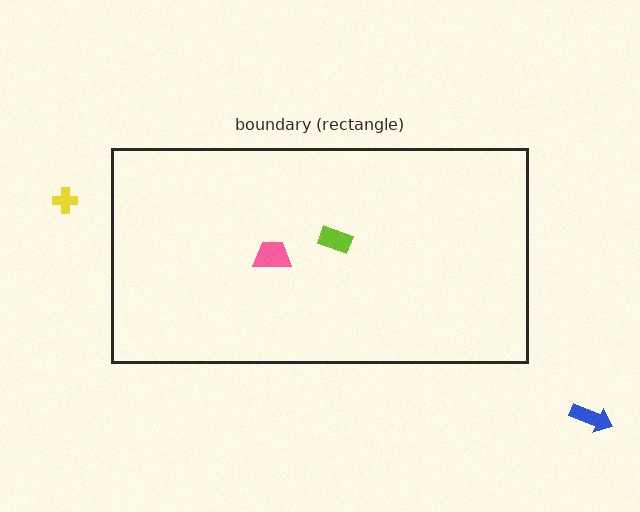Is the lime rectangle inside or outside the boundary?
Inside.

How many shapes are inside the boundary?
2 inside, 2 outside.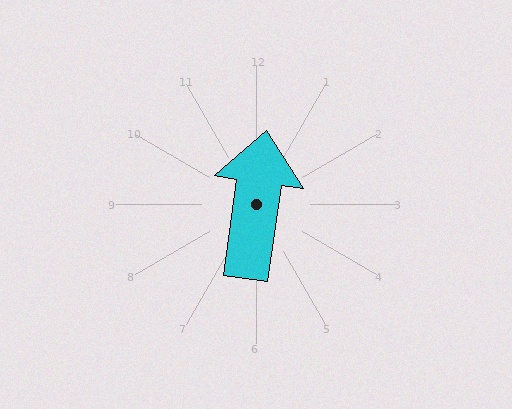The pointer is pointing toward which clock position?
Roughly 12 o'clock.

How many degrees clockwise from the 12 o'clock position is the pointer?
Approximately 8 degrees.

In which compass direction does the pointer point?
North.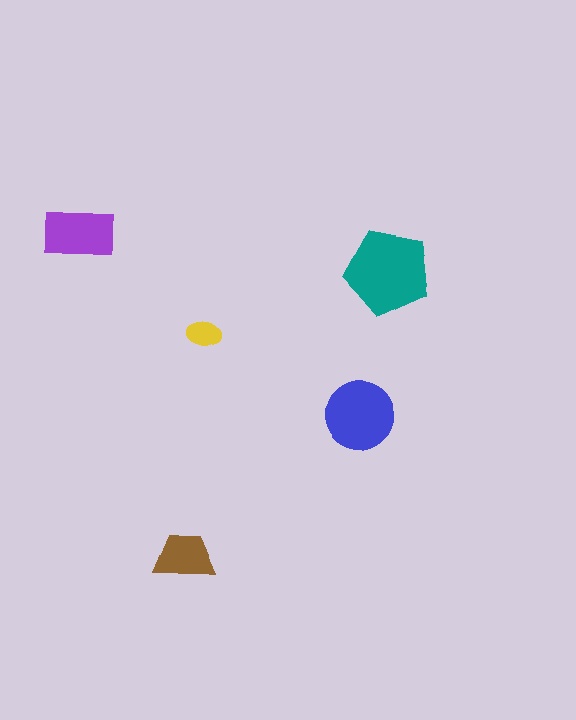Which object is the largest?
The teal pentagon.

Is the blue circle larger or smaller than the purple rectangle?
Larger.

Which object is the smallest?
The yellow ellipse.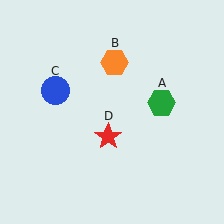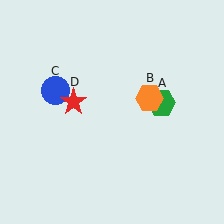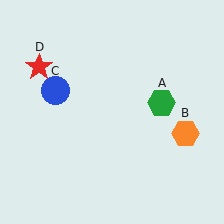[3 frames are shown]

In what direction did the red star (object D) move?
The red star (object D) moved up and to the left.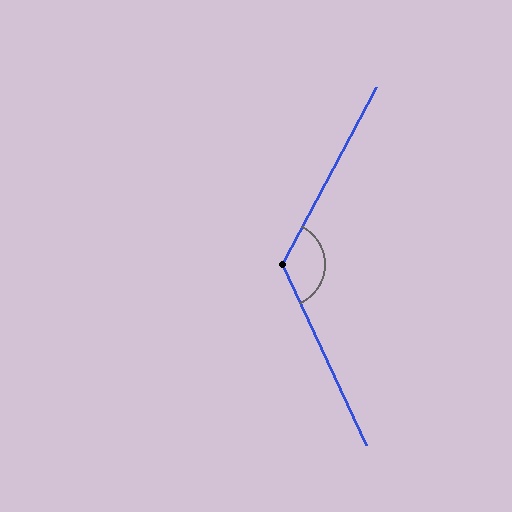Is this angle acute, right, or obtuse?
It is obtuse.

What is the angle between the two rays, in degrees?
Approximately 127 degrees.